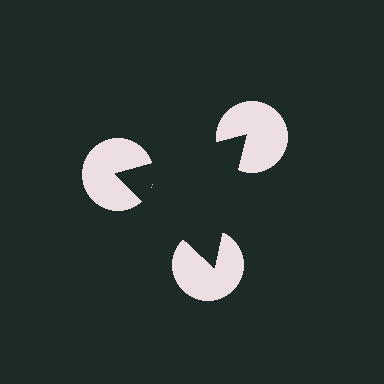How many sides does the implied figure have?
3 sides.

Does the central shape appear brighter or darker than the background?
It typically appears slightly darker than the background, even though no actual brightness change is drawn.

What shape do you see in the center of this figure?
An illusory triangle — its edges are inferred from the aligned wedge cuts in the pac-man discs, not physically drawn.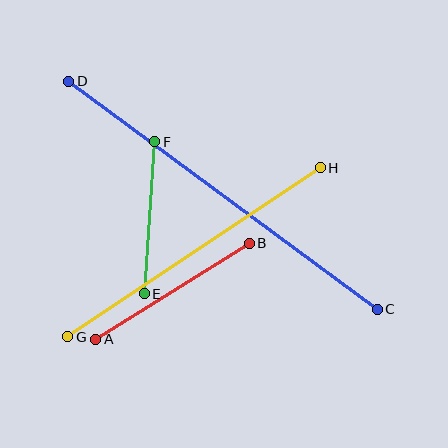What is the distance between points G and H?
The distance is approximately 304 pixels.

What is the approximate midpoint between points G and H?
The midpoint is at approximately (194, 252) pixels.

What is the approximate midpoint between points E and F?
The midpoint is at approximately (149, 218) pixels.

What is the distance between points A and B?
The distance is approximately 181 pixels.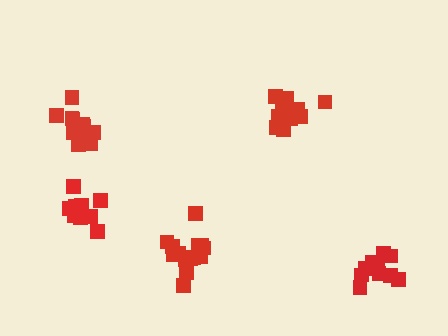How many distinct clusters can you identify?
There are 5 distinct clusters.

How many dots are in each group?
Group 1: 11 dots, Group 2: 11 dots, Group 3: 15 dots, Group 4: 12 dots, Group 5: 12 dots (61 total).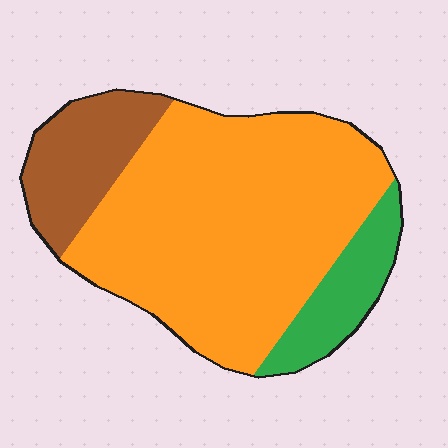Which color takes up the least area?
Green, at roughly 15%.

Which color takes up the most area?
Orange, at roughly 70%.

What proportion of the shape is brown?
Brown covers roughly 15% of the shape.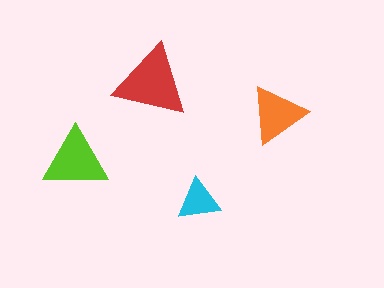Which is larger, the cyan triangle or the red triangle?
The red one.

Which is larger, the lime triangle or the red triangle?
The red one.